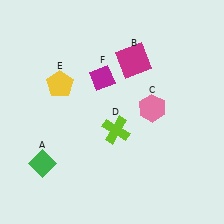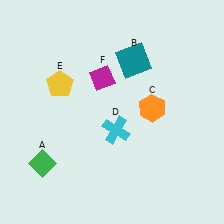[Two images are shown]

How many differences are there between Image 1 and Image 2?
There are 3 differences between the two images.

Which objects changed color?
B changed from magenta to teal. C changed from pink to orange. D changed from lime to cyan.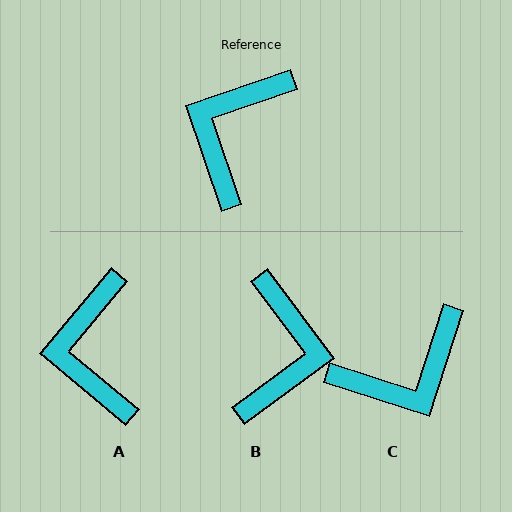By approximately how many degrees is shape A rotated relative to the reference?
Approximately 31 degrees counter-clockwise.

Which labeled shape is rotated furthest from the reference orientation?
B, about 162 degrees away.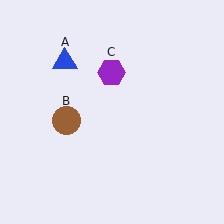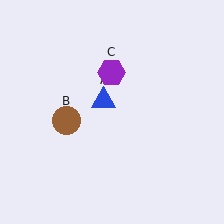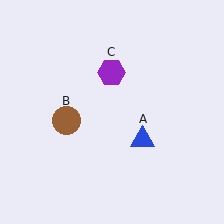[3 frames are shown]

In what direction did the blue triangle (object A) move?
The blue triangle (object A) moved down and to the right.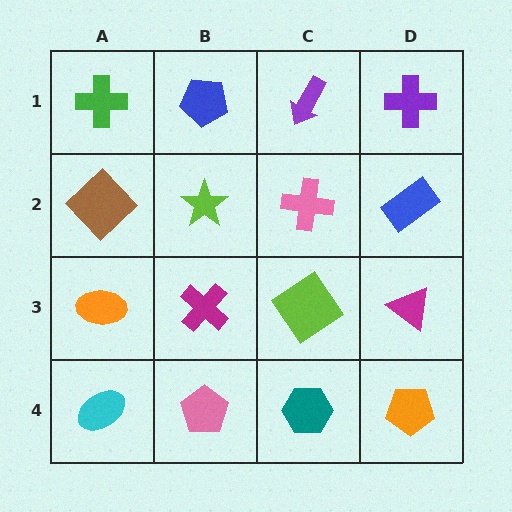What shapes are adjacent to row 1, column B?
A lime star (row 2, column B), a green cross (row 1, column A), a purple arrow (row 1, column C).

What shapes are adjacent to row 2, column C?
A purple arrow (row 1, column C), a lime diamond (row 3, column C), a lime star (row 2, column B), a blue rectangle (row 2, column D).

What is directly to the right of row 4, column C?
An orange pentagon.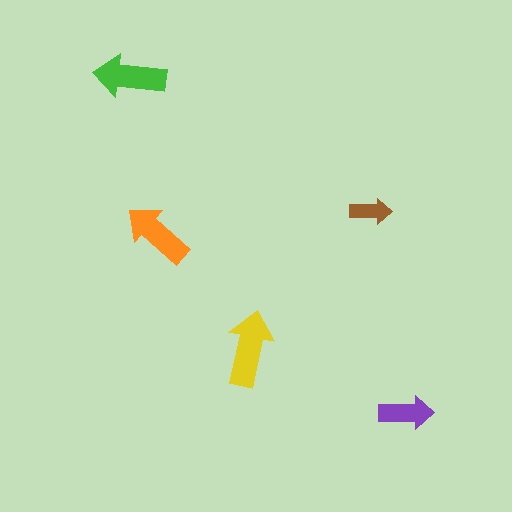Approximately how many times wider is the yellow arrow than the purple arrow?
About 1.5 times wider.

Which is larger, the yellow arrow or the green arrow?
The yellow one.